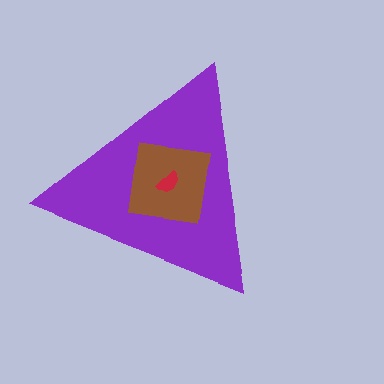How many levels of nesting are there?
3.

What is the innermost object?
The red semicircle.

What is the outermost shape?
The purple triangle.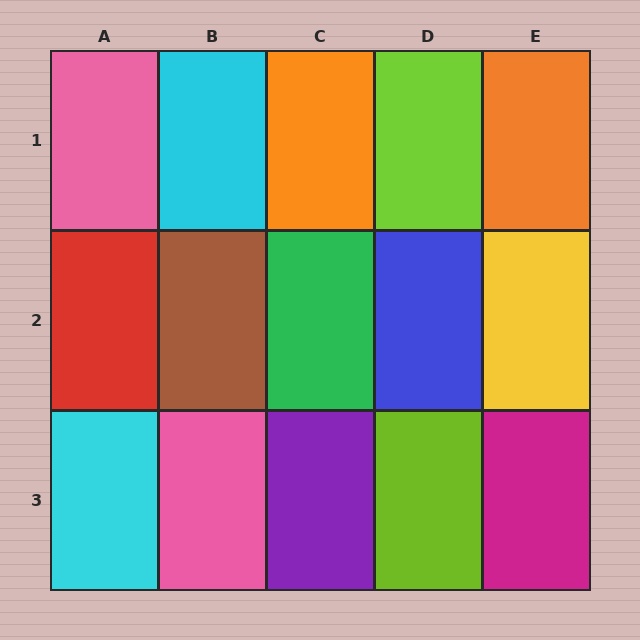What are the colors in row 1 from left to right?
Pink, cyan, orange, lime, orange.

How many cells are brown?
1 cell is brown.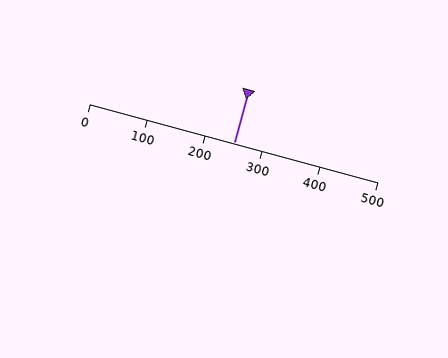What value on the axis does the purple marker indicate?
The marker indicates approximately 250.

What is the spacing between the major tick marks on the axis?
The major ticks are spaced 100 apart.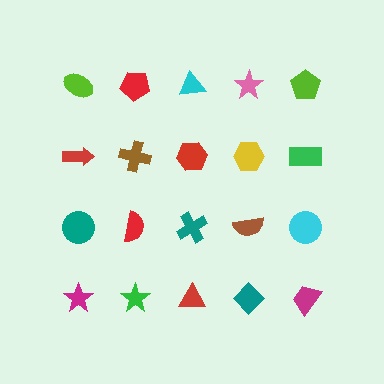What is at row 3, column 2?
A red semicircle.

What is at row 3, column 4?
A brown semicircle.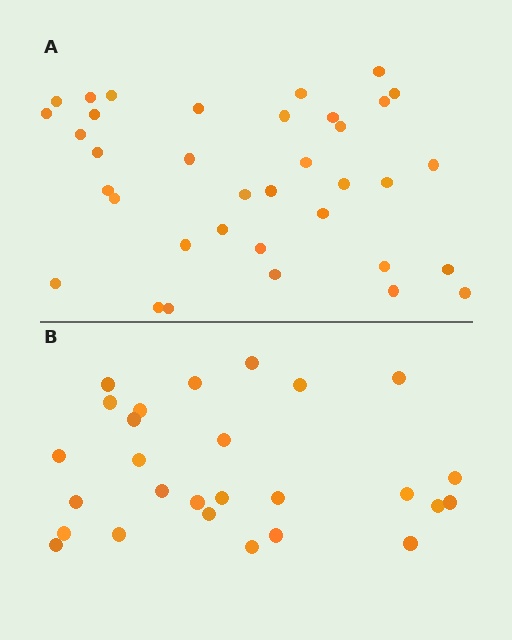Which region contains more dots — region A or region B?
Region A (the top region) has more dots.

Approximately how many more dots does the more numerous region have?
Region A has roughly 8 or so more dots than region B.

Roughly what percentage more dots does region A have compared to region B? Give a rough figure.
About 35% more.